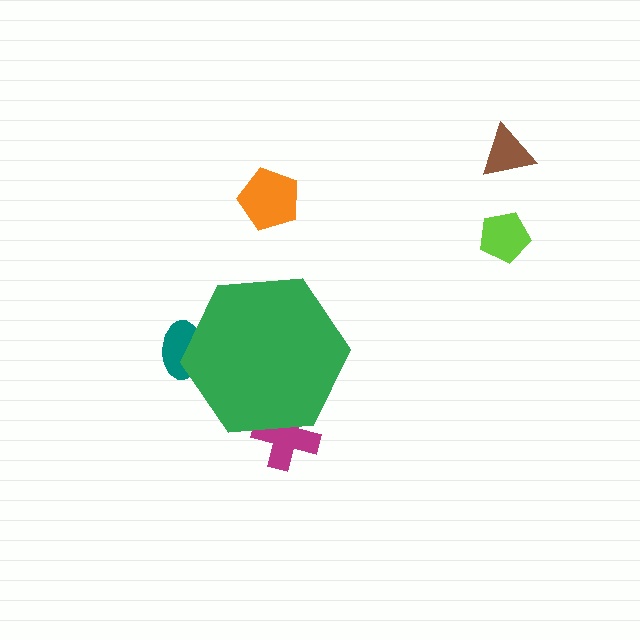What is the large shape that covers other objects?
A green hexagon.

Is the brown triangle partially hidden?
No, the brown triangle is fully visible.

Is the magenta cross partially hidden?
Yes, the magenta cross is partially hidden behind the green hexagon.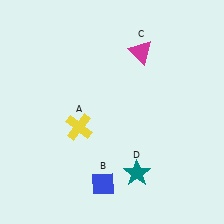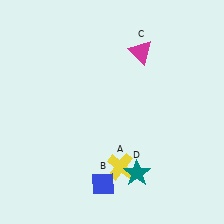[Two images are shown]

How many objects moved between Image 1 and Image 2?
1 object moved between the two images.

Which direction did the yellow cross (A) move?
The yellow cross (A) moved right.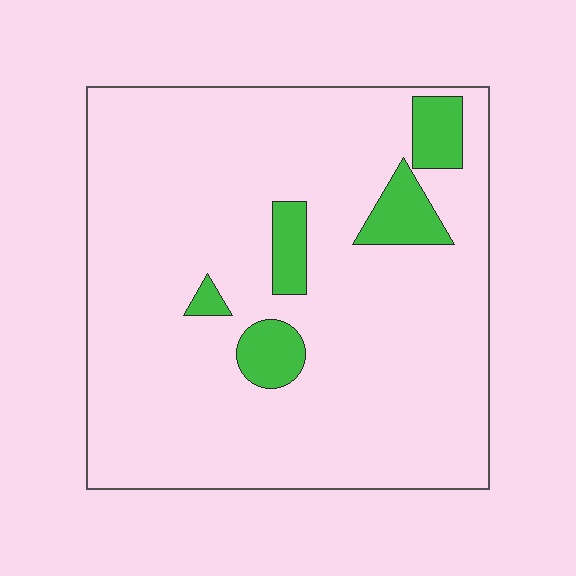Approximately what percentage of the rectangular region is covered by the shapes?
Approximately 10%.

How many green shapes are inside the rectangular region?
5.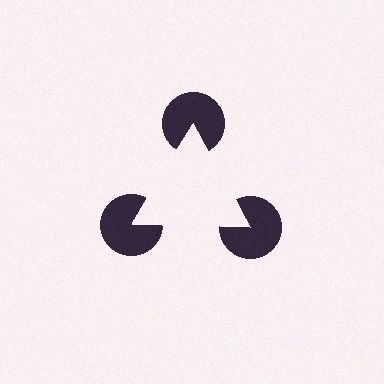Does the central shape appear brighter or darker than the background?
It typically appears slightly brighter than the background, even though no actual brightness change is drawn.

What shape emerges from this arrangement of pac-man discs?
An illusory triangle — its edges are inferred from the aligned wedge cuts in the pac-man discs, not physically drawn.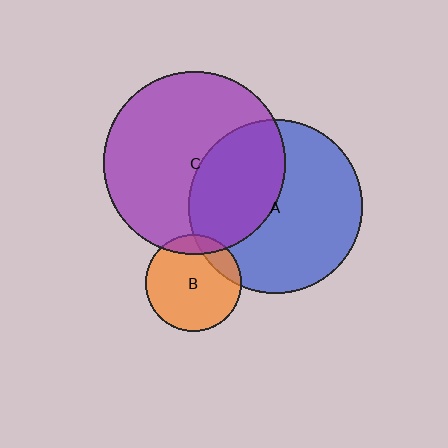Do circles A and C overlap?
Yes.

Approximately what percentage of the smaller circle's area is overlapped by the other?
Approximately 40%.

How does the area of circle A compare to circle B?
Approximately 3.2 times.